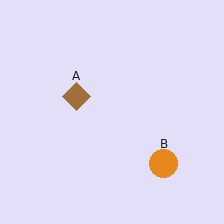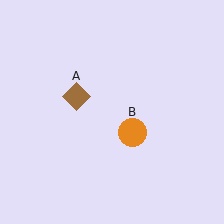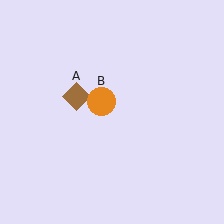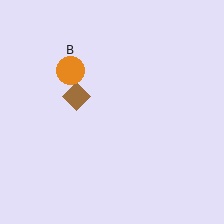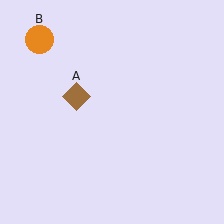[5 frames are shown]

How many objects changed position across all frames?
1 object changed position: orange circle (object B).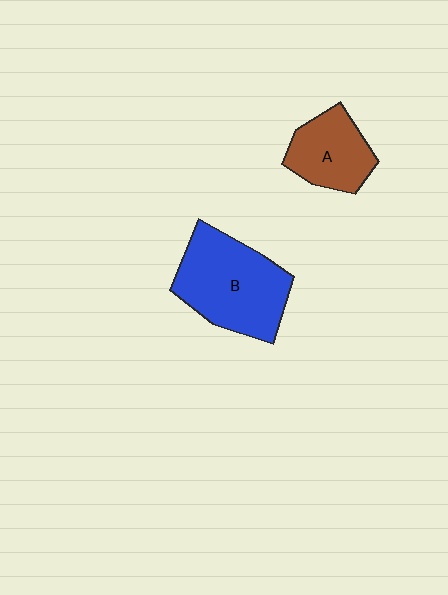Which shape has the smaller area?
Shape A (brown).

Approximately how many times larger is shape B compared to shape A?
Approximately 1.7 times.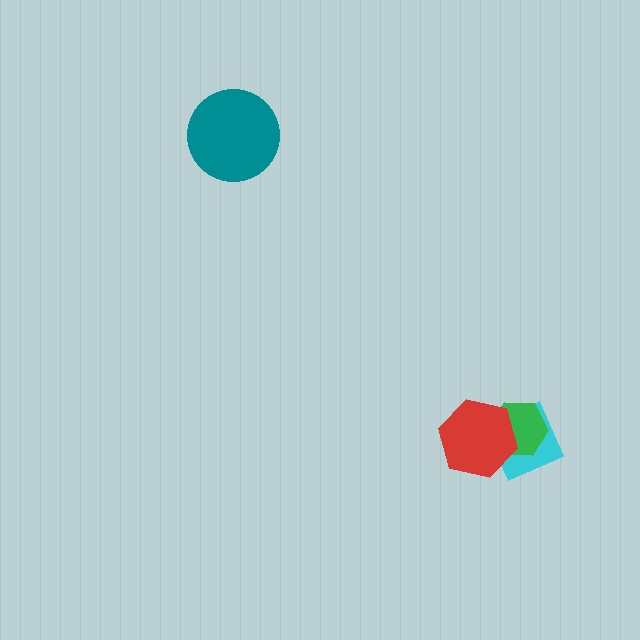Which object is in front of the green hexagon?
The red hexagon is in front of the green hexagon.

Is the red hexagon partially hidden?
No, no other shape covers it.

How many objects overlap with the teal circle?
0 objects overlap with the teal circle.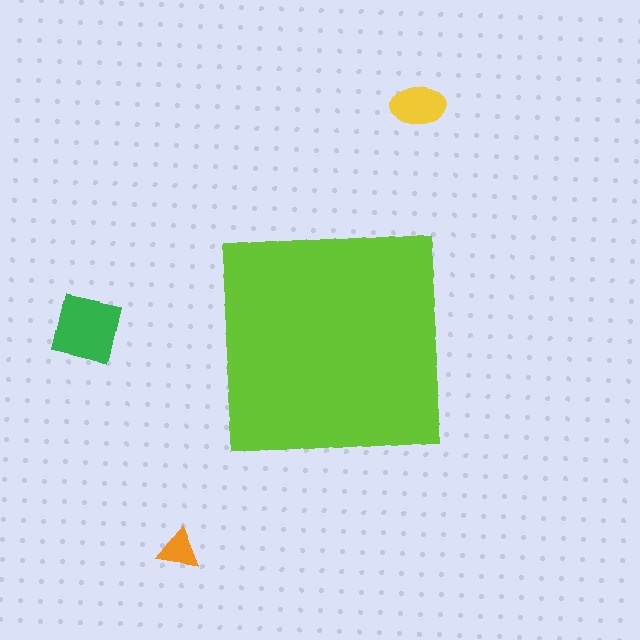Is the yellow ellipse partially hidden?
No, the yellow ellipse is fully visible.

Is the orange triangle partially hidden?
No, the orange triangle is fully visible.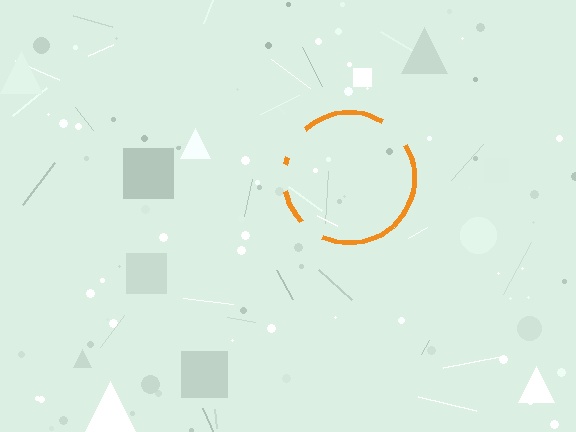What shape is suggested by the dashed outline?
The dashed outline suggests a circle.